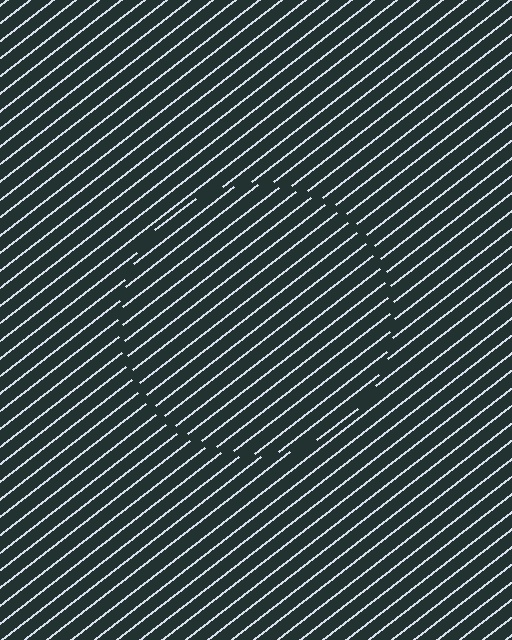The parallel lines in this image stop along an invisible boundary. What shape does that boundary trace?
An illusory circle. The interior of the shape contains the same grating, shifted by half a period — the contour is defined by the phase discontinuity where line-ends from the inner and outer gratings abut.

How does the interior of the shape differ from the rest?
The interior of the shape contains the same grating, shifted by half a period — the contour is defined by the phase discontinuity where line-ends from the inner and outer gratings abut.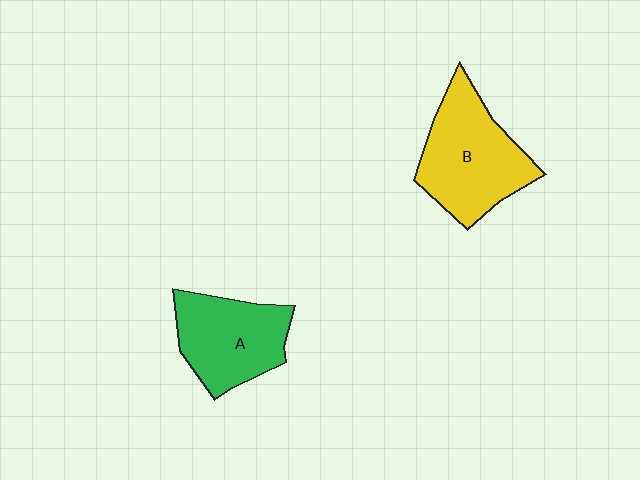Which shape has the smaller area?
Shape A (green).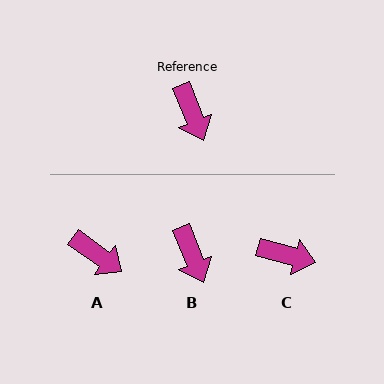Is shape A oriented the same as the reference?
No, it is off by about 32 degrees.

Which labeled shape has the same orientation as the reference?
B.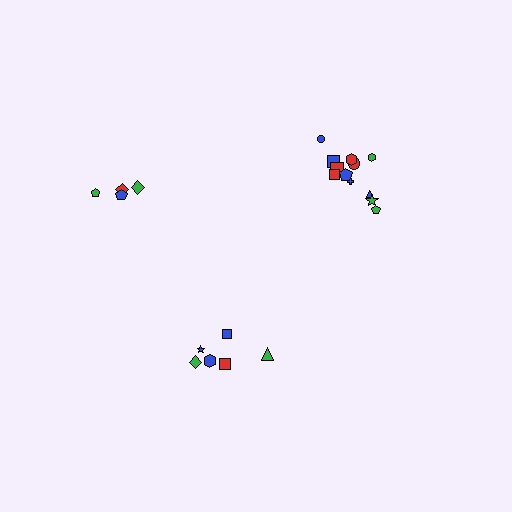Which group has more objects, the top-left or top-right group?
The top-right group.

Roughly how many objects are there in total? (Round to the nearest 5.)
Roughly 20 objects in total.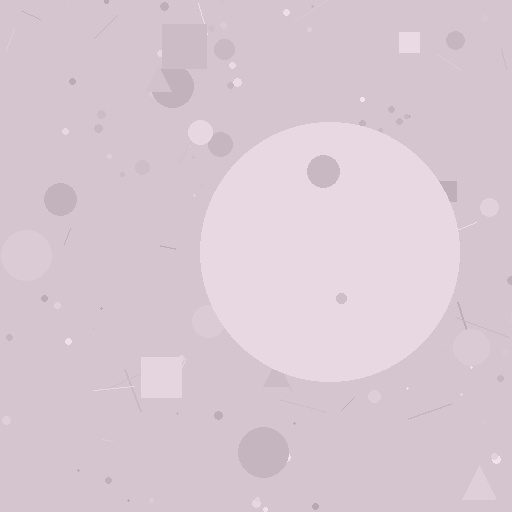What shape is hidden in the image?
A circle is hidden in the image.